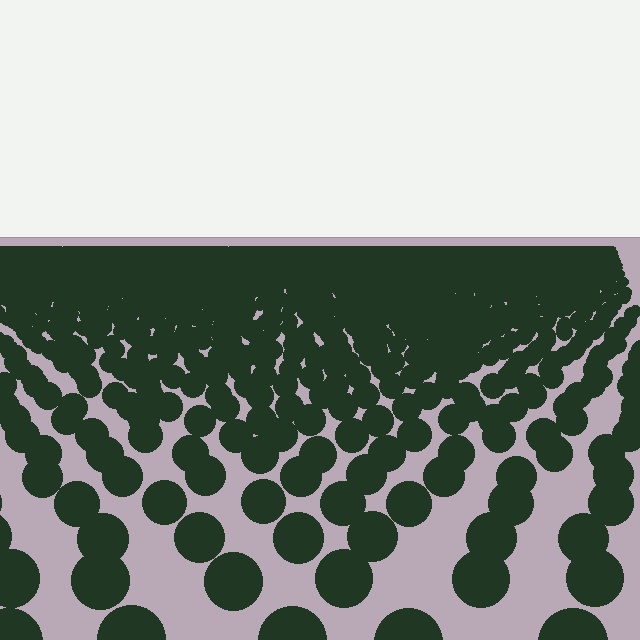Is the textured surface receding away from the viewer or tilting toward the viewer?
The surface is receding away from the viewer. Texture elements get smaller and denser toward the top.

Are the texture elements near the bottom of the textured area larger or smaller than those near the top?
Larger. Near the bottom, elements are closer to the viewer and appear at a bigger on-screen size.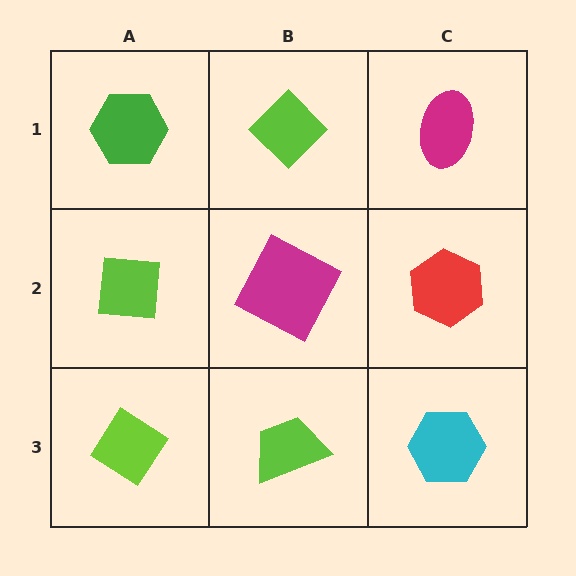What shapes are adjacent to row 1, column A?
A lime square (row 2, column A), a lime diamond (row 1, column B).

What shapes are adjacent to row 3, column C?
A red hexagon (row 2, column C), a lime trapezoid (row 3, column B).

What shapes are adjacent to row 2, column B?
A lime diamond (row 1, column B), a lime trapezoid (row 3, column B), a lime square (row 2, column A), a red hexagon (row 2, column C).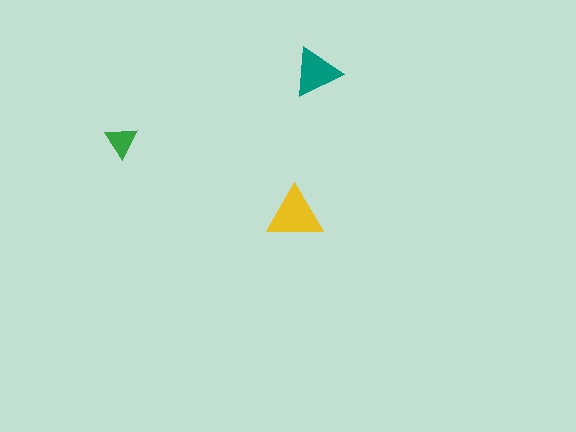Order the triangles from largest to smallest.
the yellow one, the teal one, the green one.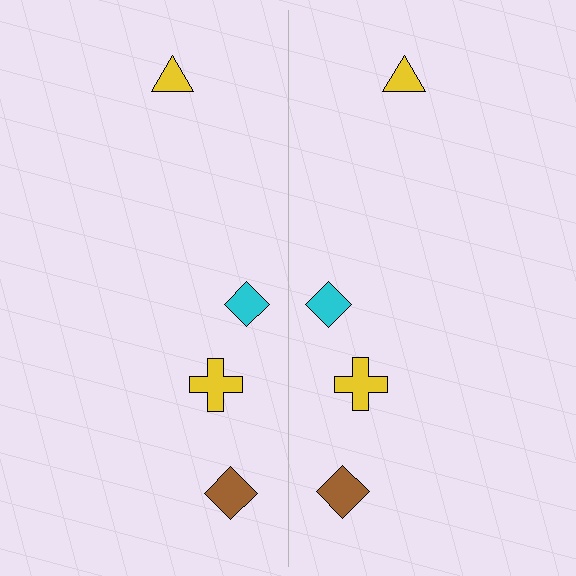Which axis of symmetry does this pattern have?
The pattern has a vertical axis of symmetry running through the center of the image.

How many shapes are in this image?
There are 8 shapes in this image.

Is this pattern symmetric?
Yes, this pattern has bilateral (reflection) symmetry.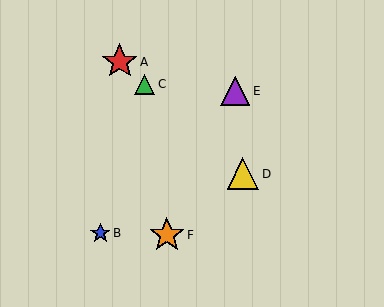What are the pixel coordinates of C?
Object C is at (145, 84).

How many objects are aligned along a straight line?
3 objects (A, C, D) are aligned along a straight line.